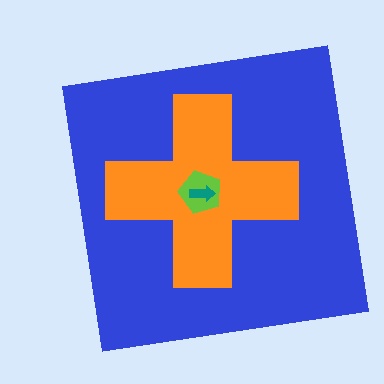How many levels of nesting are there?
4.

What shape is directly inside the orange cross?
The lime pentagon.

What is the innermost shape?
The teal arrow.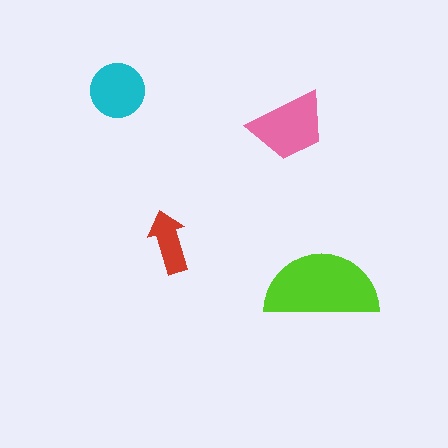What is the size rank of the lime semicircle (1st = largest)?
1st.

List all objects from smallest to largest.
The red arrow, the cyan circle, the pink trapezoid, the lime semicircle.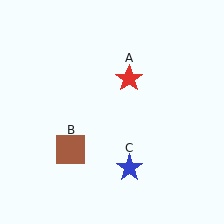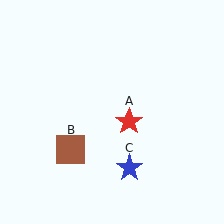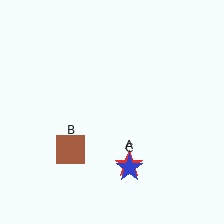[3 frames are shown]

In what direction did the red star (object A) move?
The red star (object A) moved down.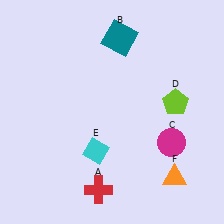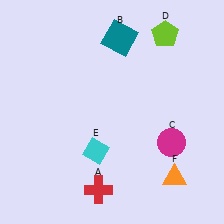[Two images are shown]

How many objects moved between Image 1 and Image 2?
1 object moved between the two images.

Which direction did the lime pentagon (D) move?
The lime pentagon (D) moved up.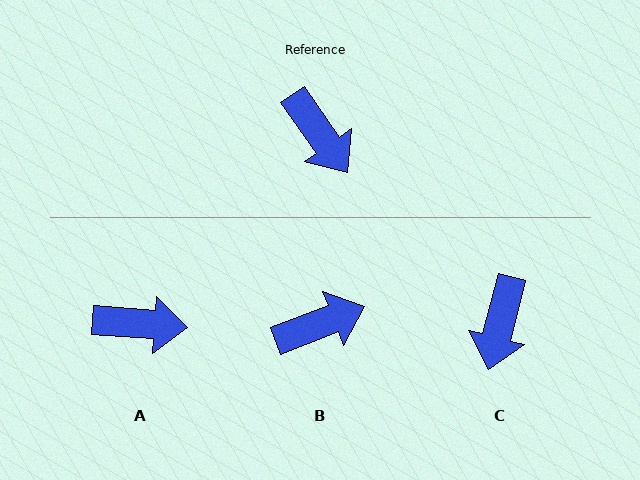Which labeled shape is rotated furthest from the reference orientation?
B, about 76 degrees away.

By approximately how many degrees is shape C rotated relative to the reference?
Approximately 50 degrees clockwise.